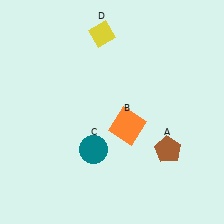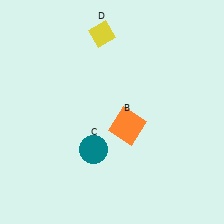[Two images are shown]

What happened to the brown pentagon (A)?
The brown pentagon (A) was removed in Image 2. It was in the bottom-right area of Image 1.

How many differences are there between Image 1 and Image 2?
There is 1 difference between the two images.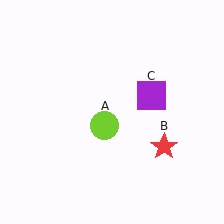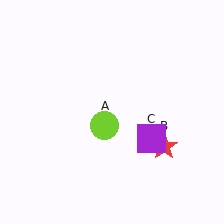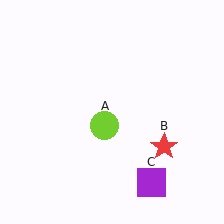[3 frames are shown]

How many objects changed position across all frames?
1 object changed position: purple square (object C).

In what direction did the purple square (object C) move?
The purple square (object C) moved down.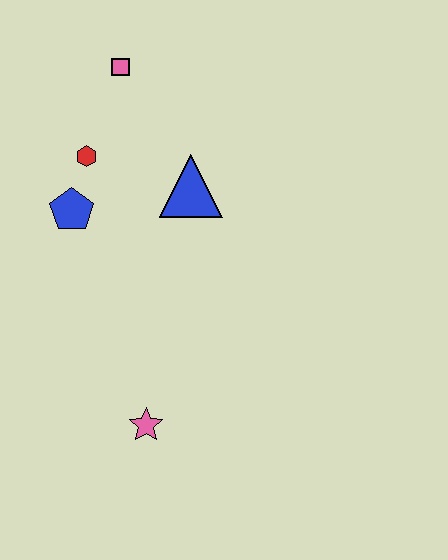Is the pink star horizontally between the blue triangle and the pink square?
Yes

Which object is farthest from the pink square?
The pink star is farthest from the pink square.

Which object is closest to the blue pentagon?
The red hexagon is closest to the blue pentagon.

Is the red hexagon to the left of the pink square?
Yes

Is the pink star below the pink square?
Yes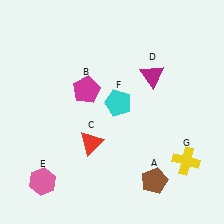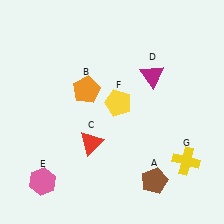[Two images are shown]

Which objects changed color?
B changed from magenta to orange. F changed from cyan to yellow.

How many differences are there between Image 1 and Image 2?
There are 2 differences between the two images.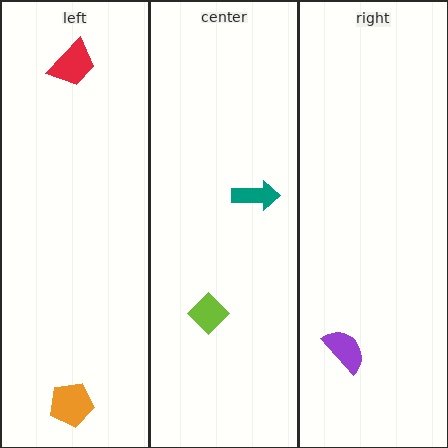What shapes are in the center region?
The lime diamond, the teal arrow.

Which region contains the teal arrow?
The center region.